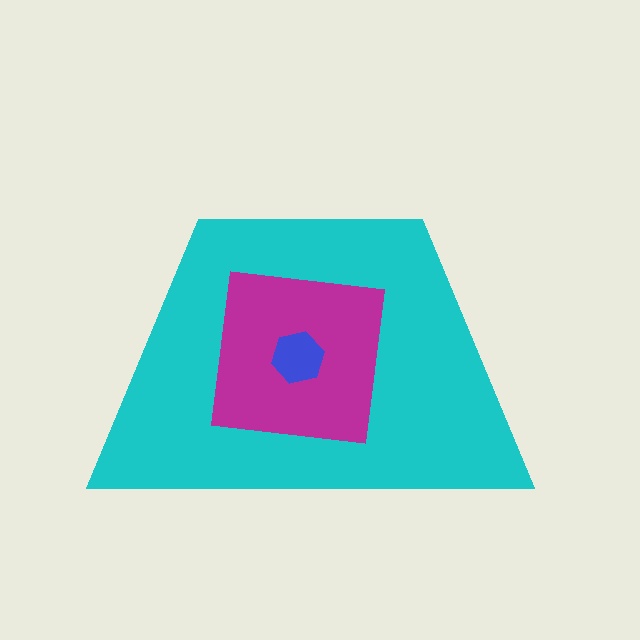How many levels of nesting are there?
3.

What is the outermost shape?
The cyan trapezoid.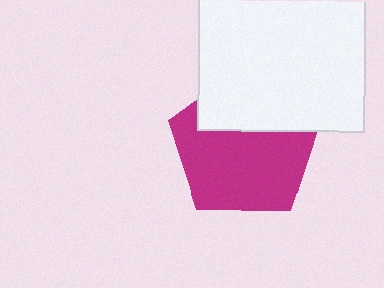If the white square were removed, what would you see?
You would see the complete magenta pentagon.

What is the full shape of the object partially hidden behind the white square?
The partially hidden object is a magenta pentagon.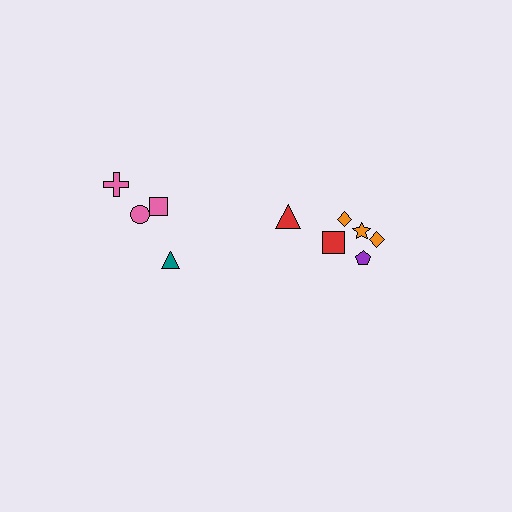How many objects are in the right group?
There are 6 objects.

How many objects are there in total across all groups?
There are 10 objects.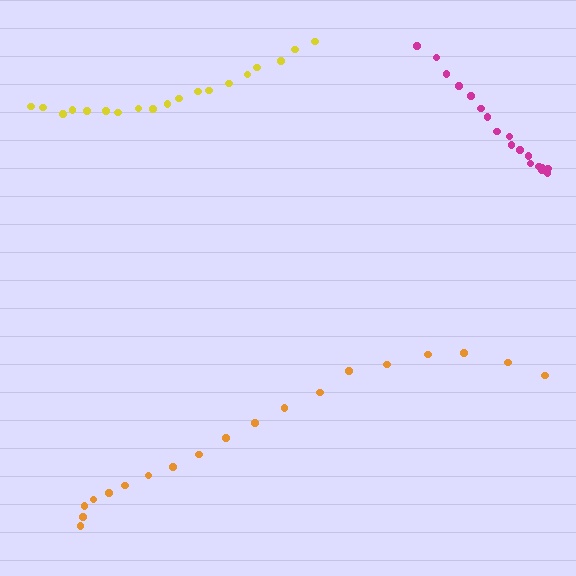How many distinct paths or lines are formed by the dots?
There are 3 distinct paths.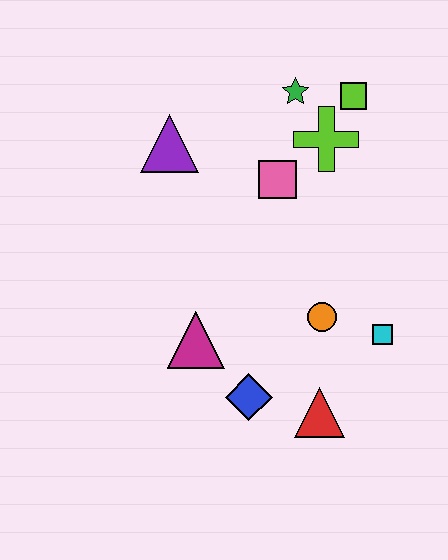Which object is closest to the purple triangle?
The pink square is closest to the purple triangle.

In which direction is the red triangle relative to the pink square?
The red triangle is below the pink square.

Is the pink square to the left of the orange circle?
Yes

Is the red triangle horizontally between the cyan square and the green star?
Yes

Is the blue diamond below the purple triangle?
Yes